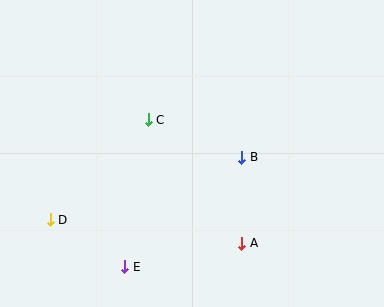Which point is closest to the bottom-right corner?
Point A is closest to the bottom-right corner.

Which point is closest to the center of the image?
Point B at (242, 157) is closest to the center.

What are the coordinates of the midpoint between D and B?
The midpoint between D and B is at (146, 188).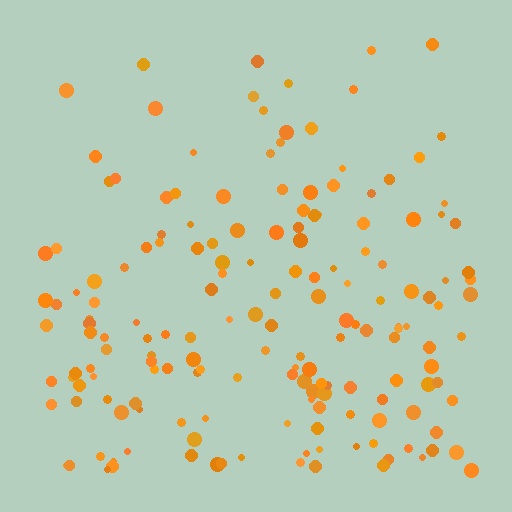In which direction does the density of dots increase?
From top to bottom, with the bottom side densest.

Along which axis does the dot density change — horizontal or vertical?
Vertical.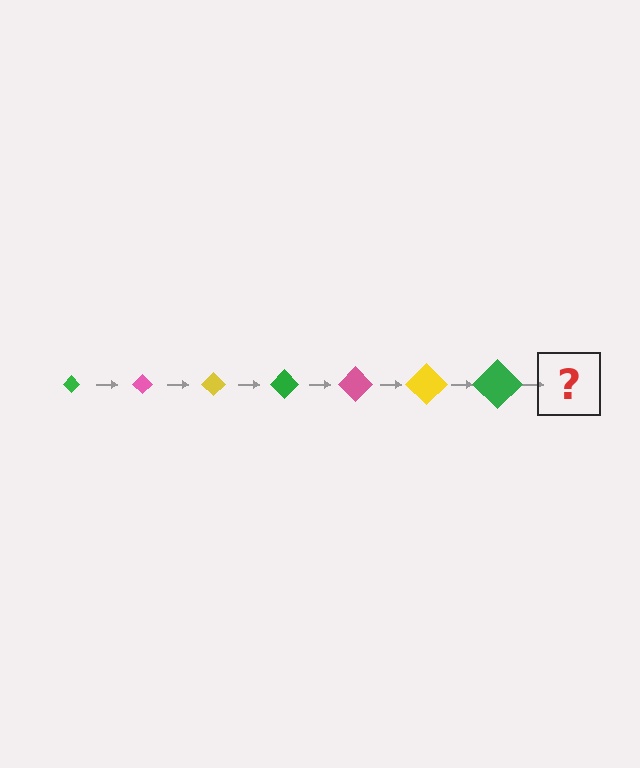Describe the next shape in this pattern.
It should be a pink diamond, larger than the previous one.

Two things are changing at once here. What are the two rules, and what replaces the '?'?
The two rules are that the diamond grows larger each step and the color cycles through green, pink, and yellow. The '?' should be a pink diamond, larger than the previous one.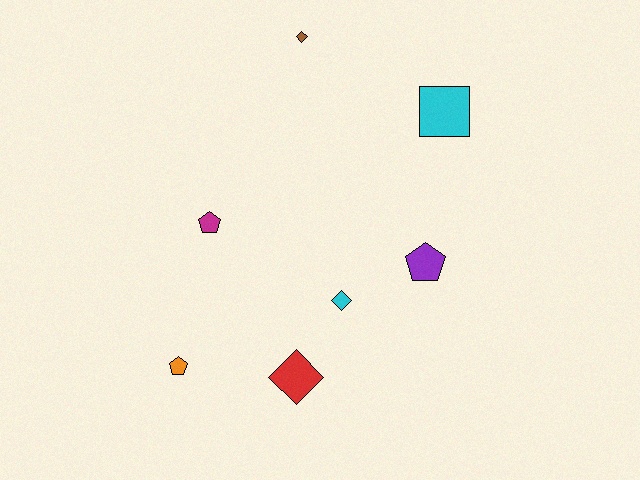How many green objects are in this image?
There are no green objects.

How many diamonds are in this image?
There are 3 diamonds.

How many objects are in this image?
There are 7 objects.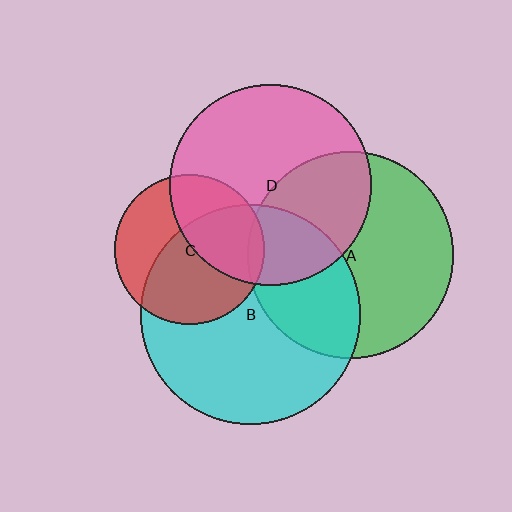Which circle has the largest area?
Circle B (cyan).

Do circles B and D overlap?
Yes.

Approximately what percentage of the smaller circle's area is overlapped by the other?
Approximately 30%.